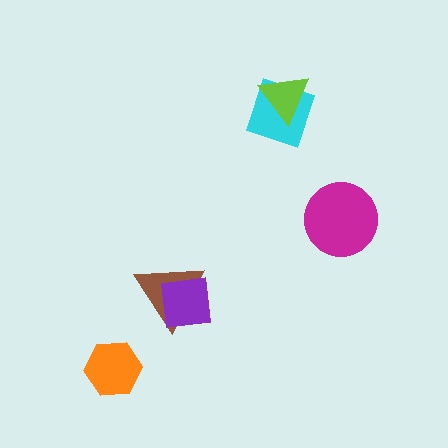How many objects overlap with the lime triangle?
1 object overlaps with the lime triangle.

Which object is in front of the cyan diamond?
The lime triangle is in front of the cyan diamond.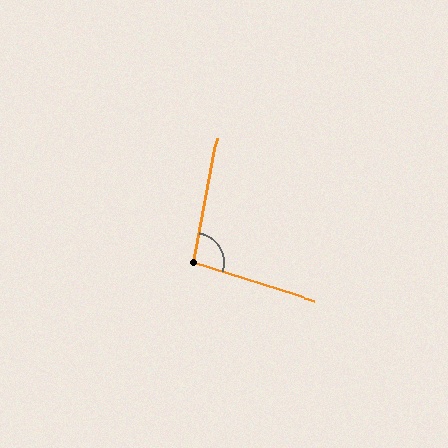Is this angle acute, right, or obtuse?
It is obtuse.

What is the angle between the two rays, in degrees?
Approximately 97 degrees.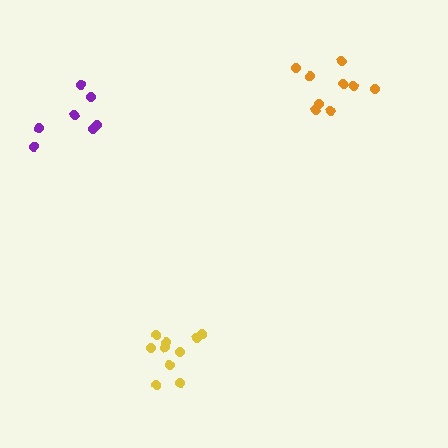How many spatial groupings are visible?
There are 3 spatial groupings.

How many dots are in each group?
Group 1: 10 dots, Group 2: 9 dots, Group 3: 7 dots (26 total).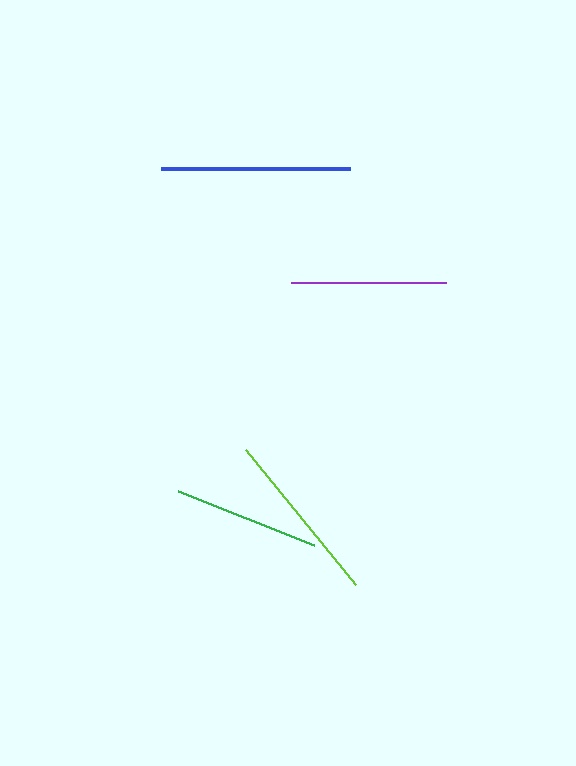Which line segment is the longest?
The blue line is the longest at approximately 189 pixels.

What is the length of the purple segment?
The purple segment is approximately 155 pixels long.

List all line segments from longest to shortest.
From longest to shortest: blue, lime, purple, green.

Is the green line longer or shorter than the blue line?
The blue line is longer than the green line.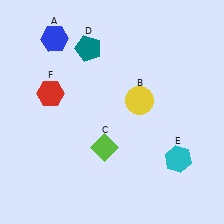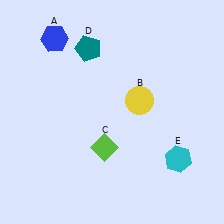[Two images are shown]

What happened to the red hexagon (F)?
The red hexagon (F) was removed in Image 2. It was in the top-left area of Image 1.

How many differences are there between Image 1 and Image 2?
There is 1 difference between the two images.